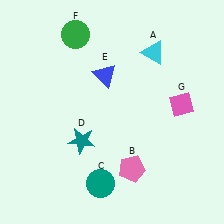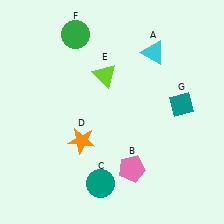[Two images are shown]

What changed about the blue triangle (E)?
In Image 1, E is blue. In Image 2, it changed to lime.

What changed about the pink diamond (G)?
In Image 1, G is pink. In Image 2, it changed to teal.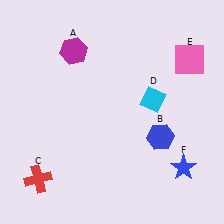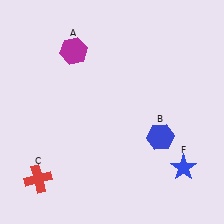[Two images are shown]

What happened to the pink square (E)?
The pink square (E) was removed in Image 2. It was in the top-right area of Image 1.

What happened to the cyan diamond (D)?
The cyan diamond (D) was removed in Image 2. It was in the top-right area of Image 1.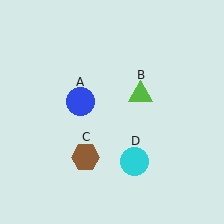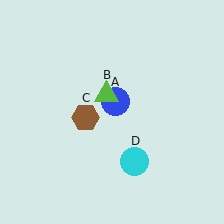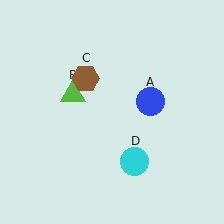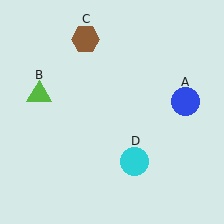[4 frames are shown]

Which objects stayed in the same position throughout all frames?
Cyan circle (object D) remained stationary.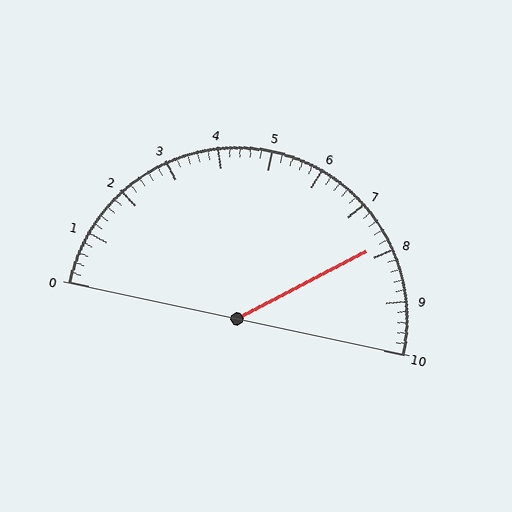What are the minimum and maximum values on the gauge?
The gauge ranges from 0 to 10.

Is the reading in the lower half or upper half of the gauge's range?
The reading is in the upper half of the range (0 to 10).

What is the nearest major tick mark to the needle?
The nearest major tick mark is 8.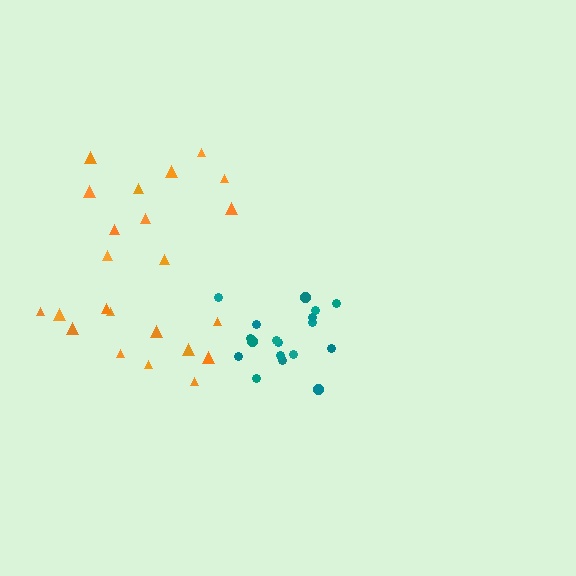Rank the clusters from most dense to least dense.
teal, orange.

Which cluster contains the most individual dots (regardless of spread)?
Orange (23).